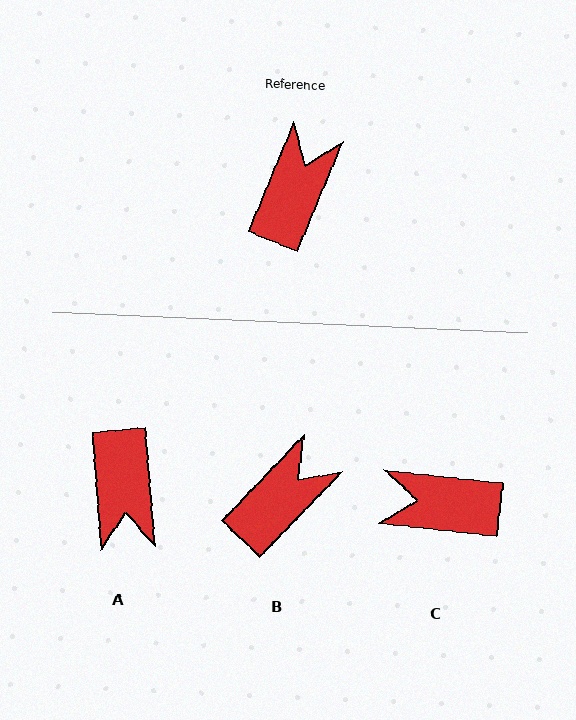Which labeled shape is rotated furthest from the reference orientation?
A, about 153 degrees away.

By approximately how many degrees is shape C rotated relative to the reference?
Approximately 106 degrees counter-clockwise.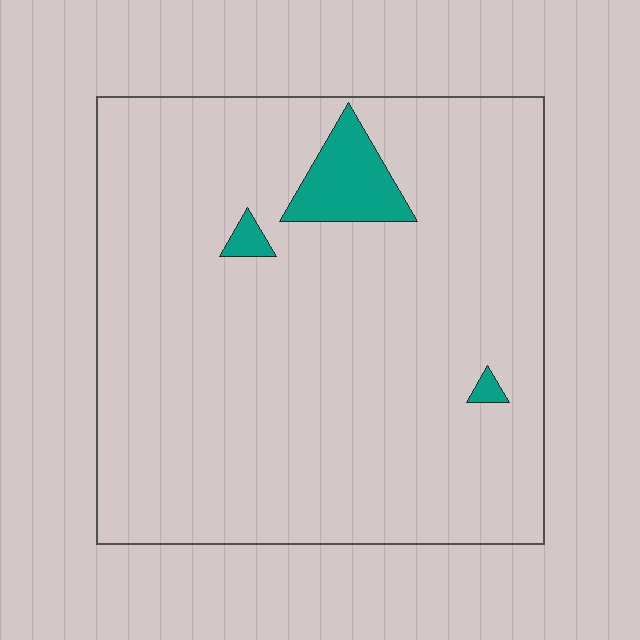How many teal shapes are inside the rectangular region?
3.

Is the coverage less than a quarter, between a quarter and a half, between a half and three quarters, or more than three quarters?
Less than a quarter.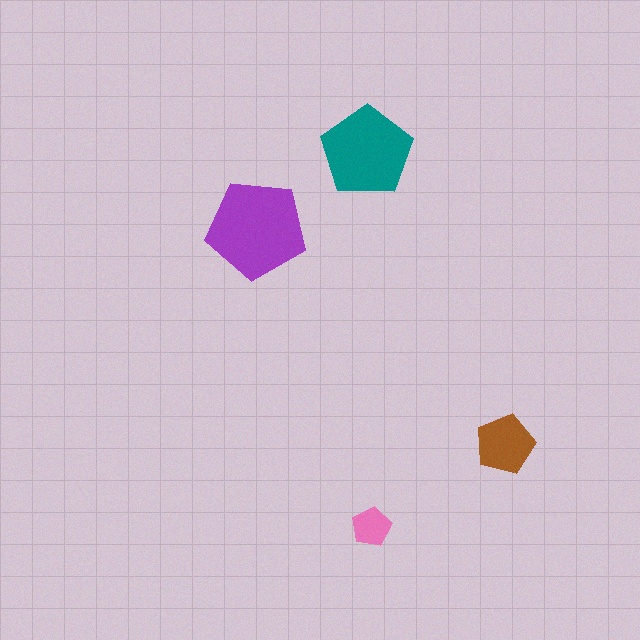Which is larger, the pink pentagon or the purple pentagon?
The purple one.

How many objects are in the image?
There are 4 objects in the image.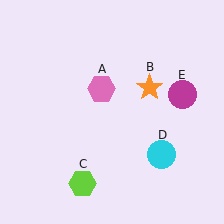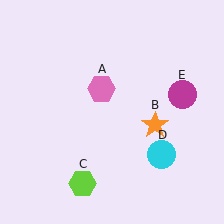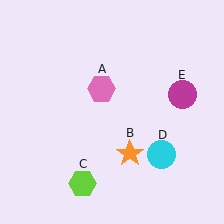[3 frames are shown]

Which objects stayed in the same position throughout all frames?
Pink hexagon (object A) and lime hexagon (object C) and cyan circle (object D) and magenta circle (object E) remained stationary.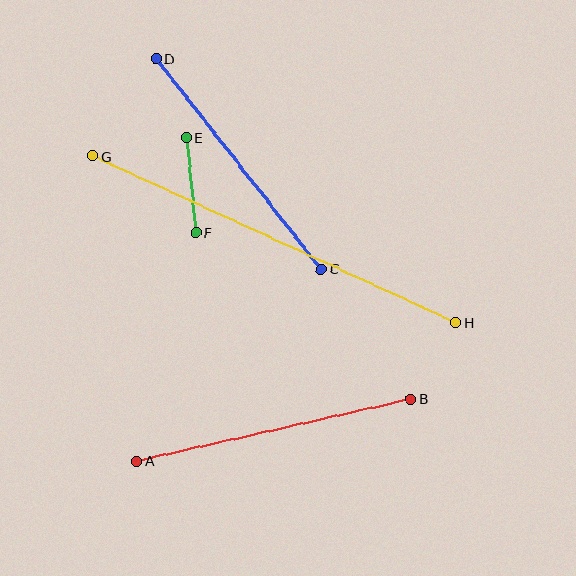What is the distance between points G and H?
The distance is approximately 400 pixels.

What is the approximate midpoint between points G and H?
The midpoint is at approximately (274, 239) pixels.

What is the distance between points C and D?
The distance is approximately 268 pixels.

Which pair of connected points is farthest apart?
Points G and H are farthest apart.